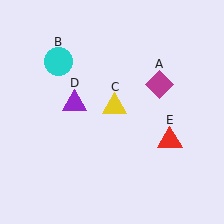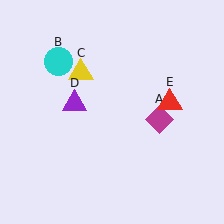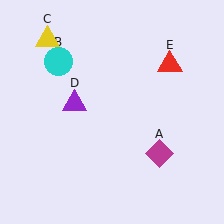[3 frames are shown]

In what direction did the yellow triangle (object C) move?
The yellow triangle (object C) moved up and to the left.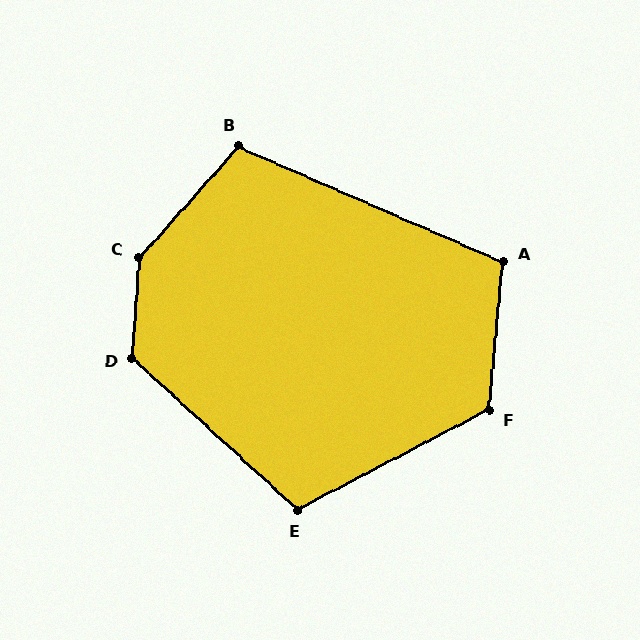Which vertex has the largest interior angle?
C, at approximately 142 degrees.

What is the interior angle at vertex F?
Approximately 123 degrees (obtuse).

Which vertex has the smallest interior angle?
B, at approximately 108 degrees.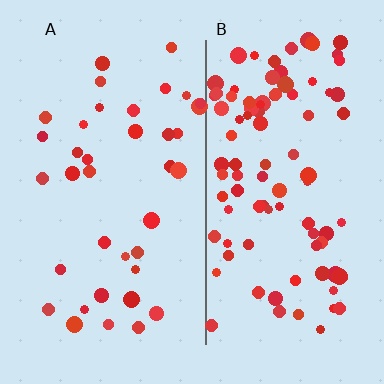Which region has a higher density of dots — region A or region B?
B (the right).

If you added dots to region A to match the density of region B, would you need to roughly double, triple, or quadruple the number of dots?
Approximately triple.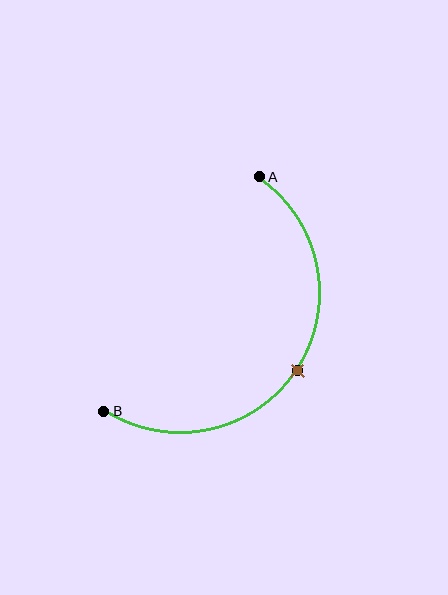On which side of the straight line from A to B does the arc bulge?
The arc bulges to the right of the straight line connecting A and B.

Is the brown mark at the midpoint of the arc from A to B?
Yes. The brown mark lies on the arc at equal arc-length from both A and B — it is the arc midpoint.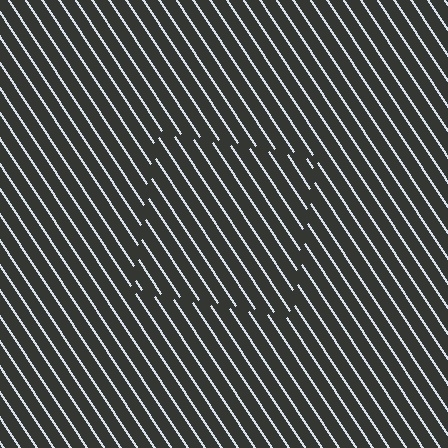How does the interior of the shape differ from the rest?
The interior of the shape contains the same grating, shifted by half a period — the contour is defined by the phase discontinuity where line-ends from the inner and outer gratings abut.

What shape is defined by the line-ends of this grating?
An illusory square. The interior of the shape contains the same grating, shifted by half a period — the contour is defined by the phase discontinuity where line-ends from the inner and outer gratings abut.